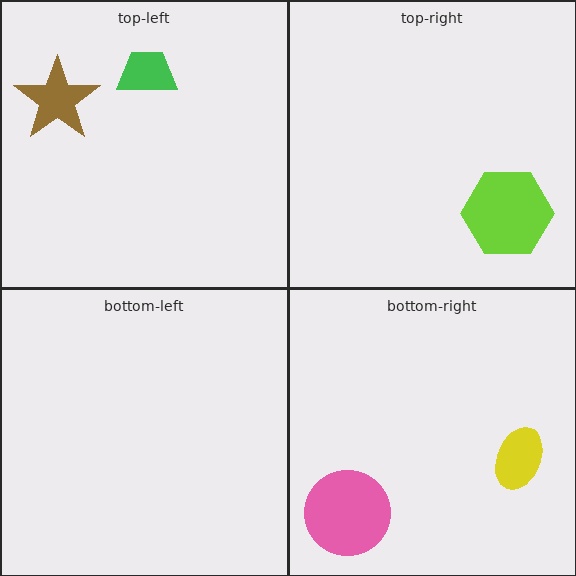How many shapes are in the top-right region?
1.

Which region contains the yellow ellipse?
The bottom-right region.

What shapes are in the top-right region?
The lime hexagon.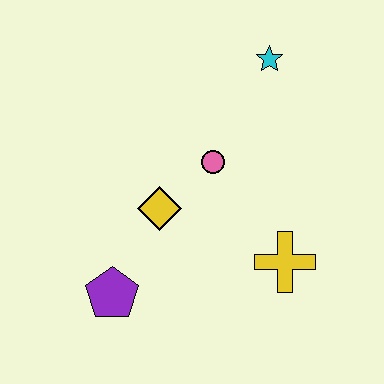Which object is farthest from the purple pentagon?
The cyan star is farthest from the purple pentagon.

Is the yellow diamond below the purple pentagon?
No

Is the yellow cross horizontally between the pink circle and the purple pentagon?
No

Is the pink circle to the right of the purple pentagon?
Yes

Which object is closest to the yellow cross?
The pink circle is closest to the yellow cross.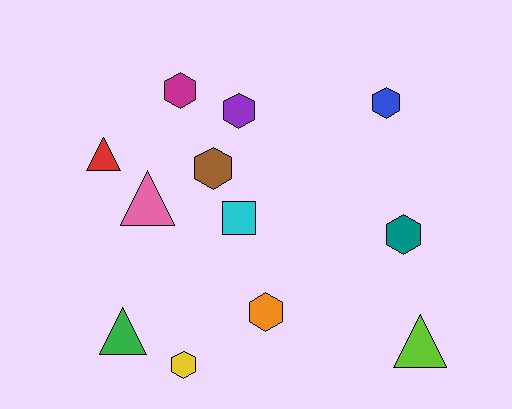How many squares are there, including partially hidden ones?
There is 1 square.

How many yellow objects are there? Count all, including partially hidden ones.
There is 1 yellow object.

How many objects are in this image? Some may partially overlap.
There are 12 objects.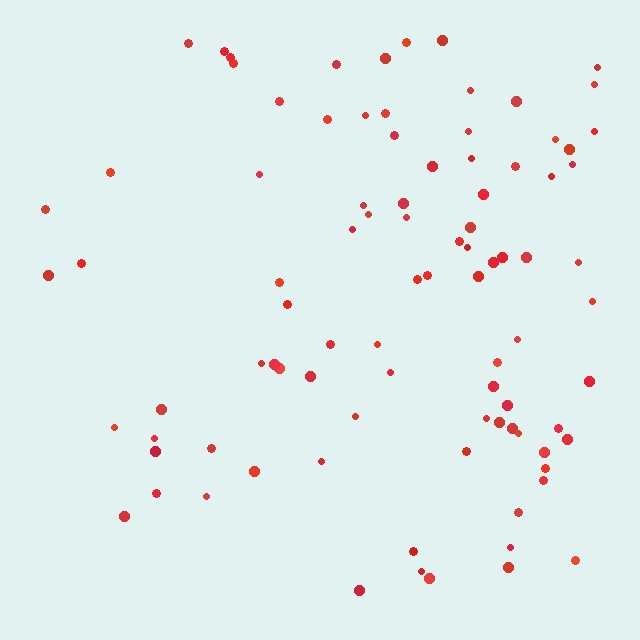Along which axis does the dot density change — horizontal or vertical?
Horizontal.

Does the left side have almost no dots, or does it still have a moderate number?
Still a moderate number, just noticeably fewer than the right.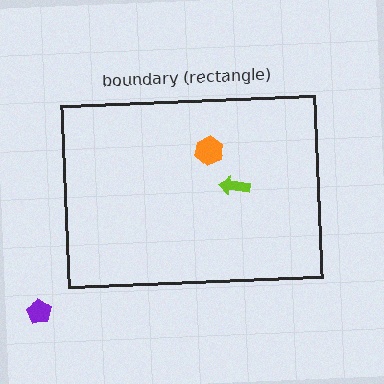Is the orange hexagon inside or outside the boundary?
Inside.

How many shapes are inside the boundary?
2 inside, 1 outside.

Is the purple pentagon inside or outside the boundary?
Outside.